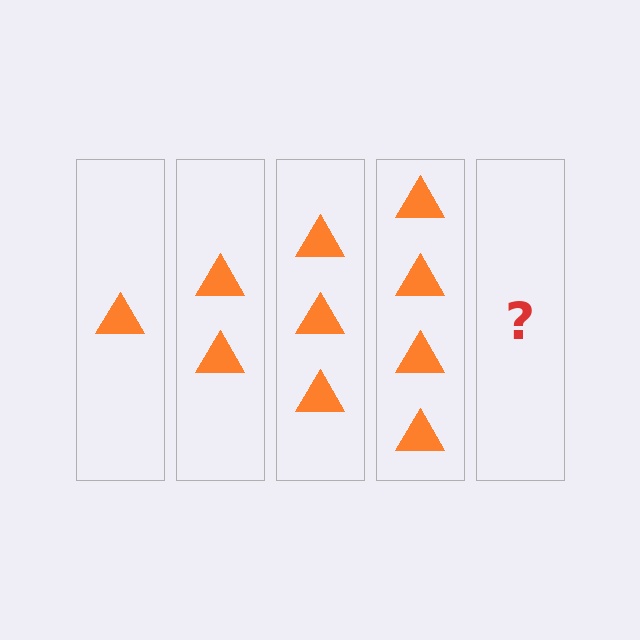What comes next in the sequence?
The next element should be 5 triangles.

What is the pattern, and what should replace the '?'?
The pattern is that each step adds one more triangle. The '?' should be 5 triangles.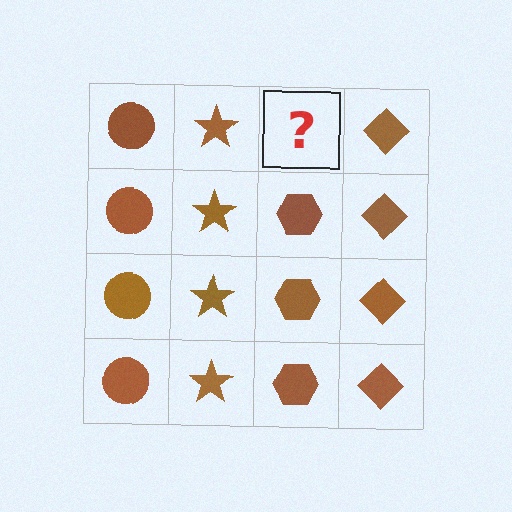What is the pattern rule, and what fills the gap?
The rule is that each column has a consistent shape. The gap should be filled with a brown hexagon.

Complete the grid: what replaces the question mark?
The question mark should be replaced with a brown hexagon.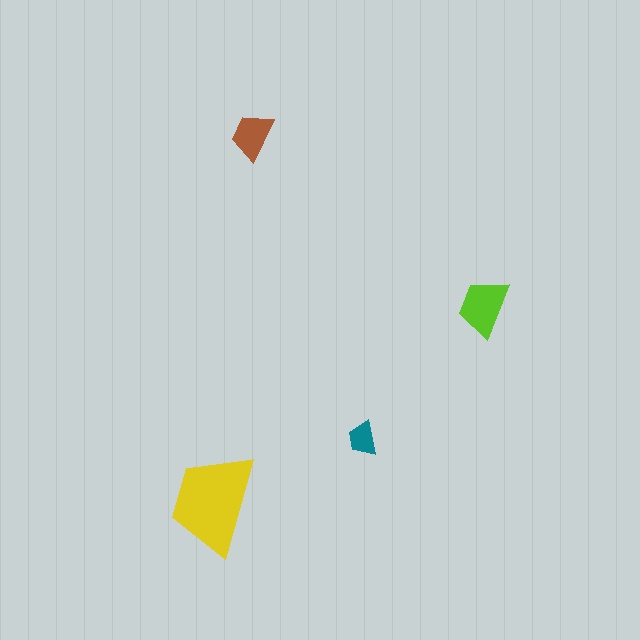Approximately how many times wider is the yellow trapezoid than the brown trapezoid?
About 2 times wider.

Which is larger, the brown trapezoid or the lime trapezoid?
The lime one.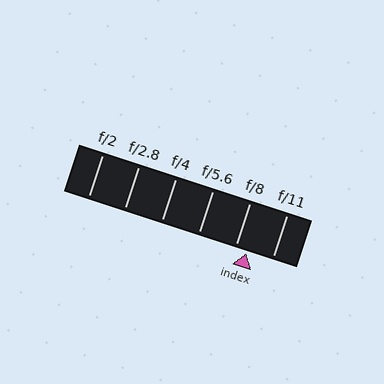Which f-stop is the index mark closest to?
The index mark is closest to f/8.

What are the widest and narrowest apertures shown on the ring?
The widest aperture shown is f/2 and the narrowest is f/11.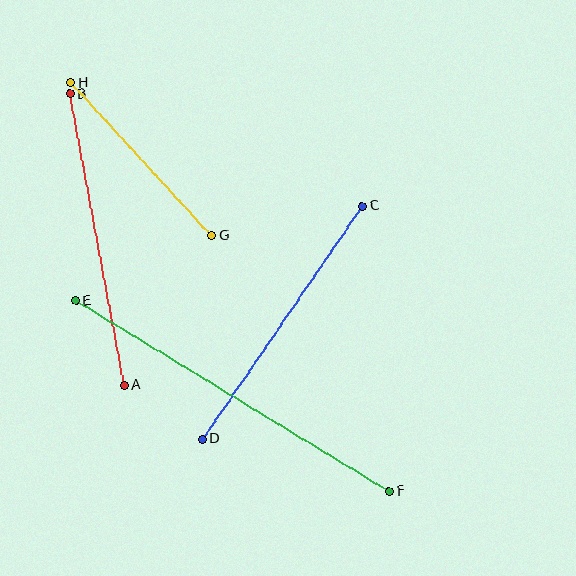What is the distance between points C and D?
The distance is approximately 282 pixels.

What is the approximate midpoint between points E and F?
The midpoint is at approximately (232, 396) pixels.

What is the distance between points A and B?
The distance is approximately 296 pixels.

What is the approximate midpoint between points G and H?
The midpoint is at approximately (141, 159) pixels.